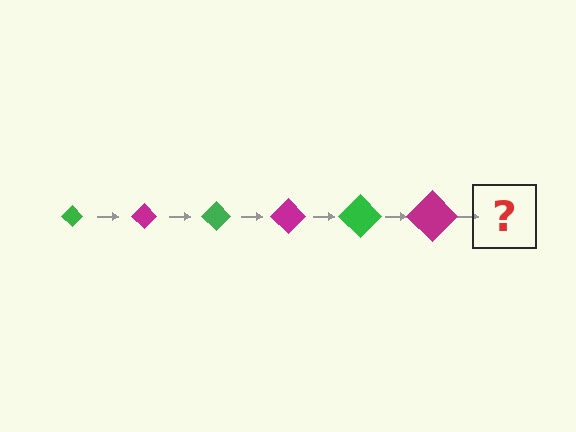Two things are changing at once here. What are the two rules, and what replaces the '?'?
The two rules are that the diamond grows larger each step and the color cycles through green and magenta. The '?' should be a green diamond, larger than the previous one.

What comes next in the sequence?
The next element should be a green diamond, larger than the previous one.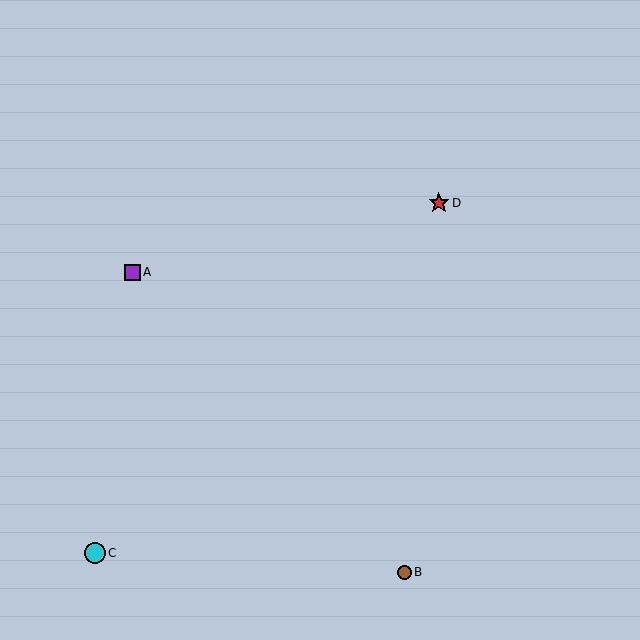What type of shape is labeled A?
Shape A is a purple square.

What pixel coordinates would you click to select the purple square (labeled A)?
Click at (132, 272) to select the purple square A.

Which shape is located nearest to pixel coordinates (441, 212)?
The red star (labeled D) at (439, 203) is nearest to that location.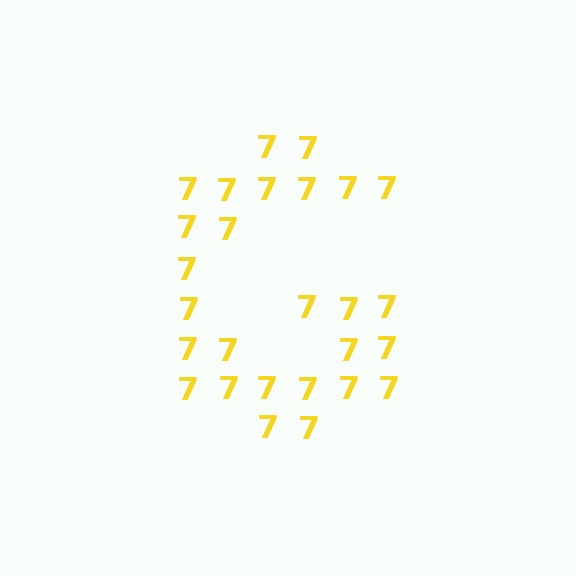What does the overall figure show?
The overall figure shows the letter G.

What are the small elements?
The small elements are digit 7's.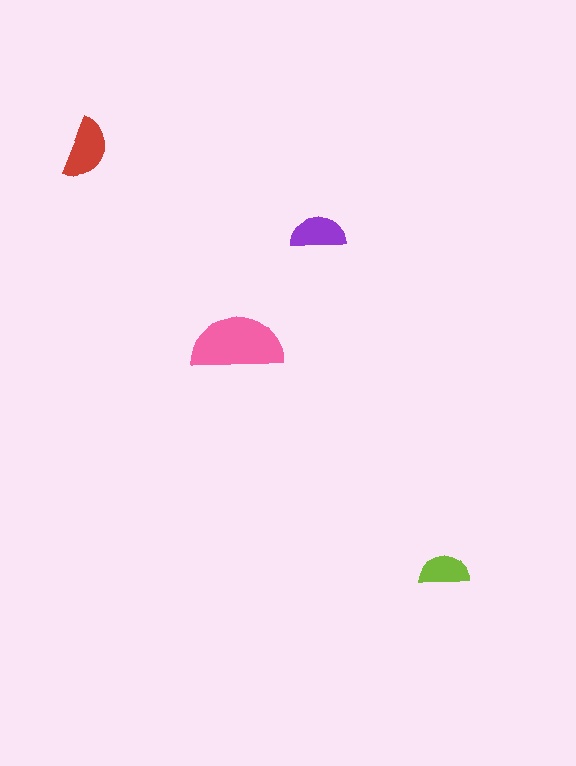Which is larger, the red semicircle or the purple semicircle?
The red one.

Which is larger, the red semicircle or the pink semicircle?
The pink one.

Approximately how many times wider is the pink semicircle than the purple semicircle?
About 1.5 times wider.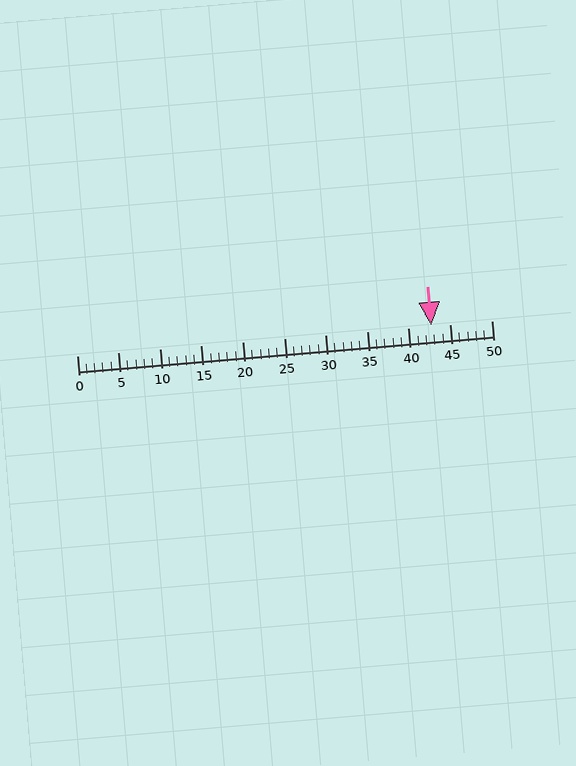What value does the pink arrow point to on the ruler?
The pink arrow points to approximately 43.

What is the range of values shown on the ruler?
The ruler shows values from 0 to 50.